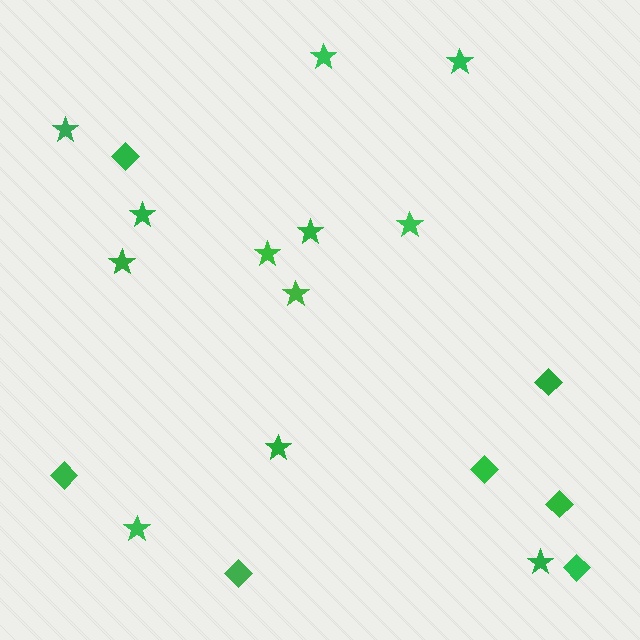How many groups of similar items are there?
There are 2 groups: one group of stars (12) and one group of diamonds (7).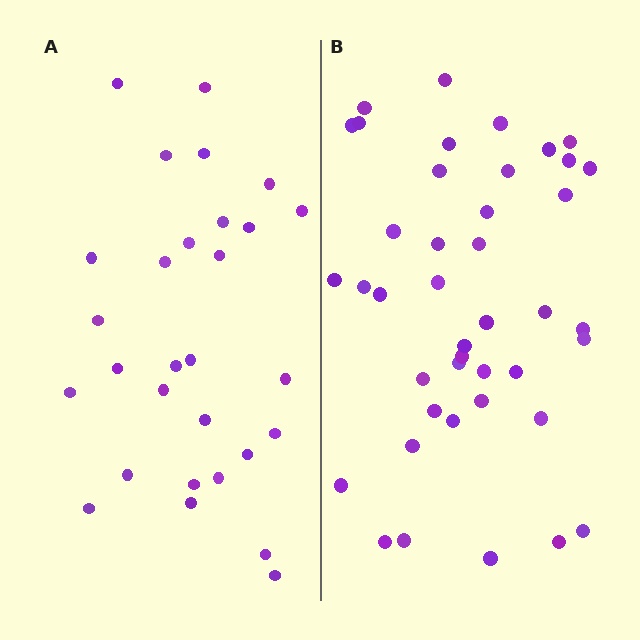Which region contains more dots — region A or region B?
Region B (the right region) has more dots.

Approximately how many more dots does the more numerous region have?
Region B has approximately 15 more dots than region A.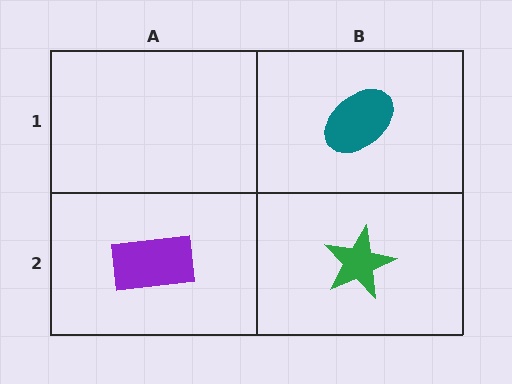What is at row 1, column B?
A teal ellipse.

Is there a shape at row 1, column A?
No, that cell is empty.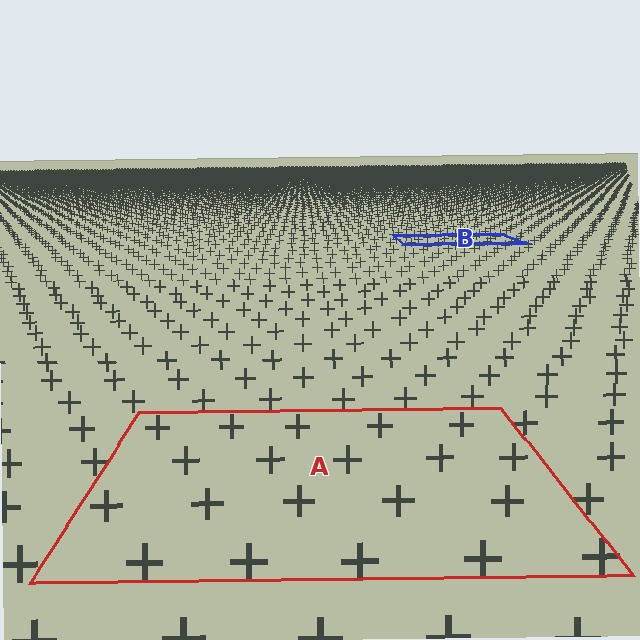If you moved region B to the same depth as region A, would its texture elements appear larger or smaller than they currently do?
They would appear larger. At a closer depth, the same texture elements are projected at a bigger on-screen size.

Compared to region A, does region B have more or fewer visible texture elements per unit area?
Region B has more texture elements per unit area — they are packed more densely because it is farther away.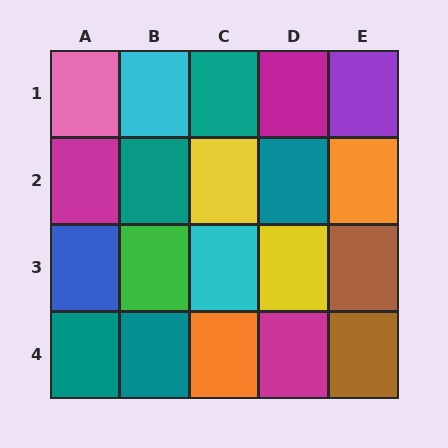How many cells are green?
1 cell is green.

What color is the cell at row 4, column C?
Orange.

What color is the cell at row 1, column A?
Pink.